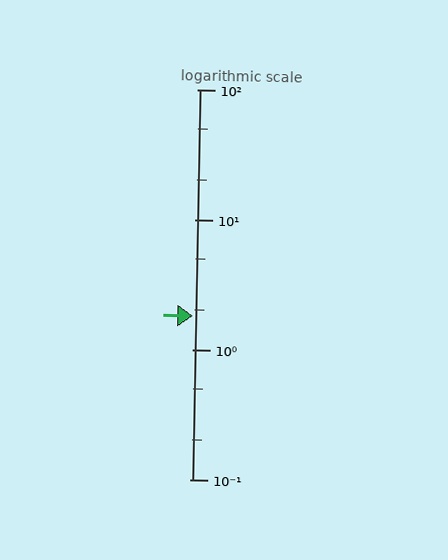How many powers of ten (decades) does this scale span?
The scale spans 3 decades, from 0.1 to 100.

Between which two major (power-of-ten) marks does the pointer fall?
The pointer is between 1 and 10.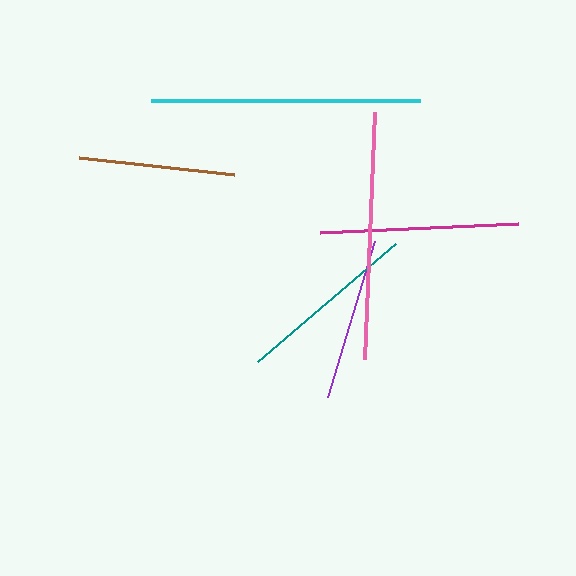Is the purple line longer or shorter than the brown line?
The purple line is longer than the brown line.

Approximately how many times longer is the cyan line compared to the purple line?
The cyan line is approximately 1.7 times the length of the purple line.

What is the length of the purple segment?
The purple segment is approximately 163 pixels long.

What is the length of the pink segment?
The pink segment is approximately 247 pixels long.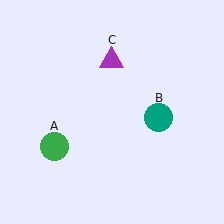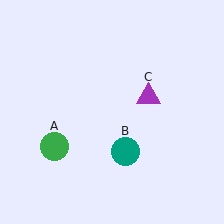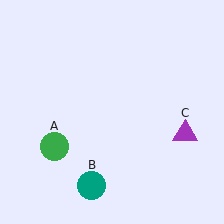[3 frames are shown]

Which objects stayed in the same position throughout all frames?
Green circle (object A) remained stationary.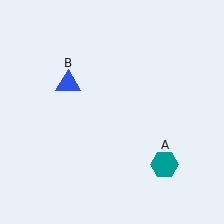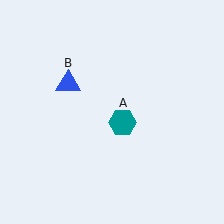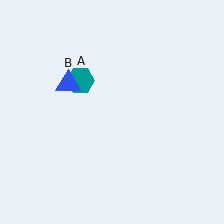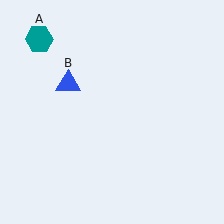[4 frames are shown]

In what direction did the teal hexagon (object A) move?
The teal hexagon (object A) moved up and to the left.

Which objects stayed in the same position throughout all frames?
Blue triangle (object B) remained stationary.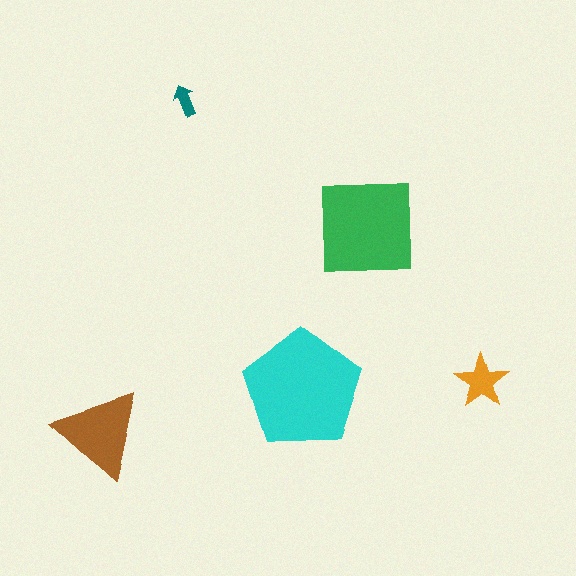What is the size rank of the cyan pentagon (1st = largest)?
1st.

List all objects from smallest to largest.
The teal arrow, the orange star, the brown triangle, the green square, the cyan pentagon.